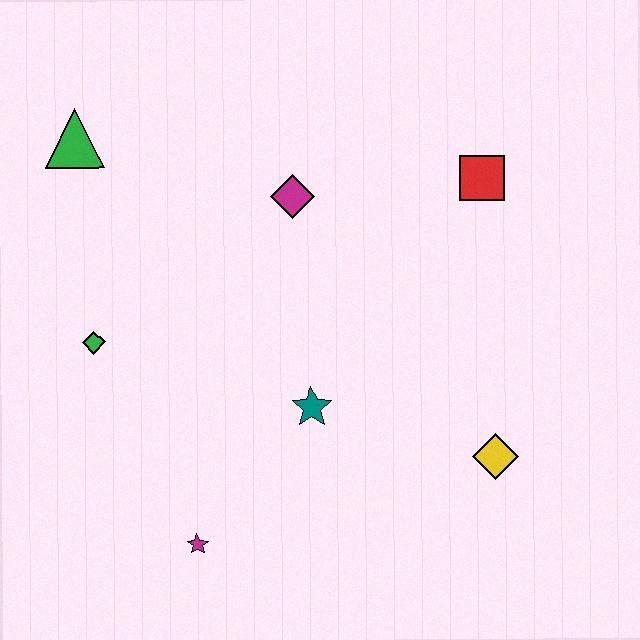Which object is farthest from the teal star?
The green triangle is farthest from the teal star.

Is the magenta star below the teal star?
Yes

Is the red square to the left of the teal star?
No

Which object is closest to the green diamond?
The green triangle is closest to the green diamond.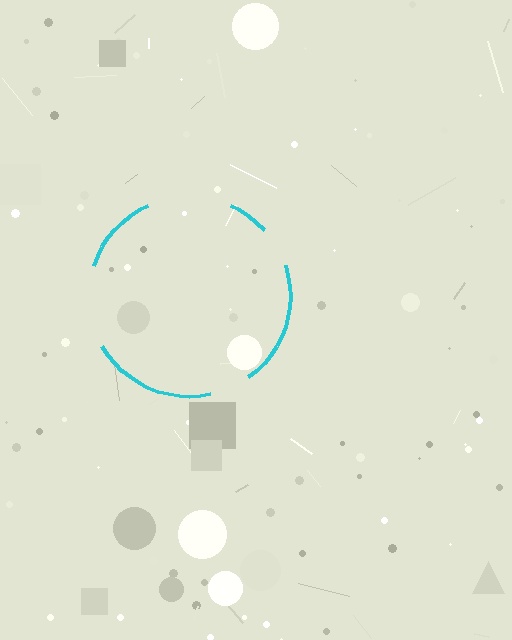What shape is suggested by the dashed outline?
The dashed outline suggests a circle.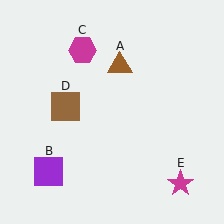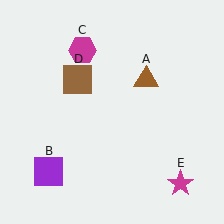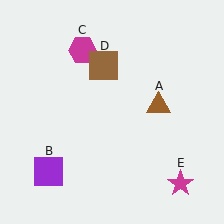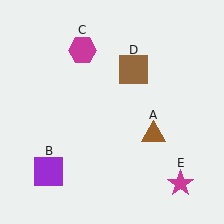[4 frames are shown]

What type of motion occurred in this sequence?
The brown triangle (object A), brown square (object D) rotated clockwise around the center of the scene.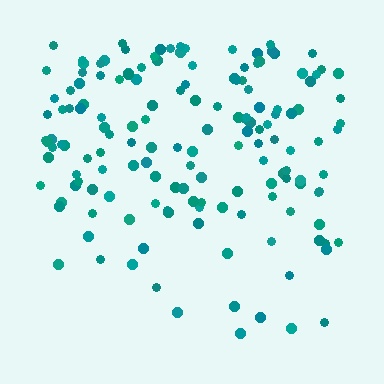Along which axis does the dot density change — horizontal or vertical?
Vertical.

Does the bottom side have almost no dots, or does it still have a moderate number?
Still a moderate number, just noticeably fewer than the top.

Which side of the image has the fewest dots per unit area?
The bottom.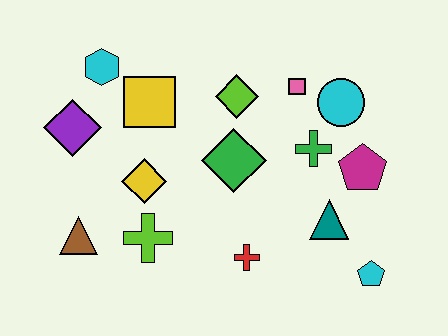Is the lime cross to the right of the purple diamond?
Yes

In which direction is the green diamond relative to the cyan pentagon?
The green diamond is to the left of the cyan pentagon.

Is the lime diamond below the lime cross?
No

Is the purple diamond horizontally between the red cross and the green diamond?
No